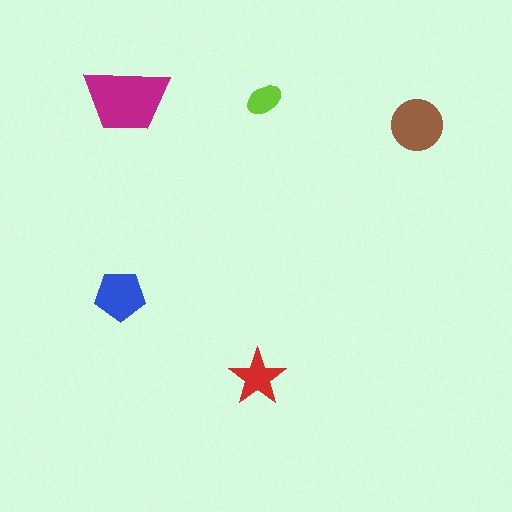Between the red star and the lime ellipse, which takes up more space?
The red star.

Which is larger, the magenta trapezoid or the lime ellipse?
The magenta trapezoid.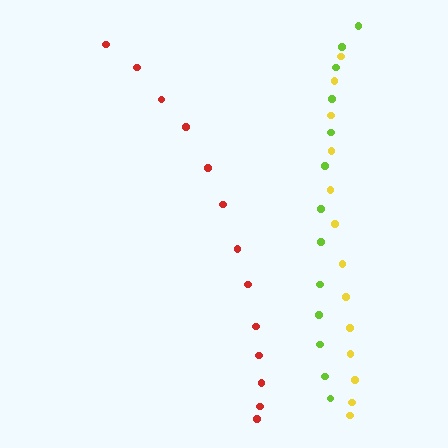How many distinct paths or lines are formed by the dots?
There are 3 distinct paths.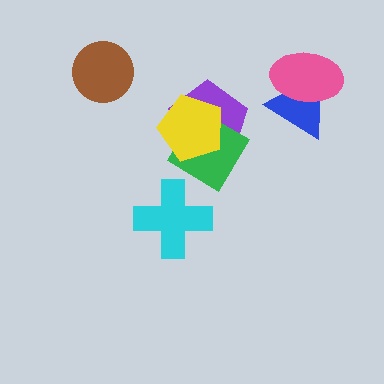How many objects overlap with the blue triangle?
1 object overlaps with the blue triangle.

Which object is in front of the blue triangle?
The pink ellipse is in front of the blue triangle.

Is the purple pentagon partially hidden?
Yes, it is partially covered by another shape.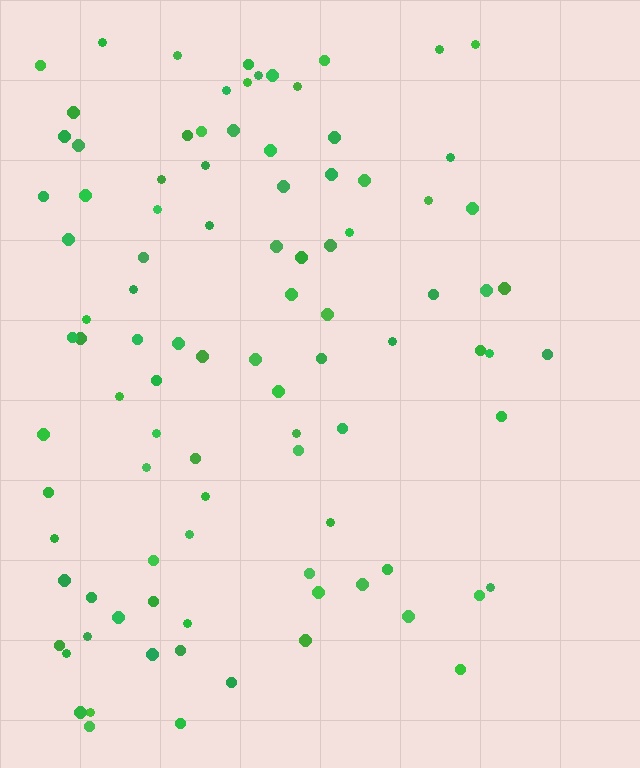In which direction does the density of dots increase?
From right to left, with the left side densest.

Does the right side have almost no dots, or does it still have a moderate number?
Still a moderate number, just noticeably fewer than the left.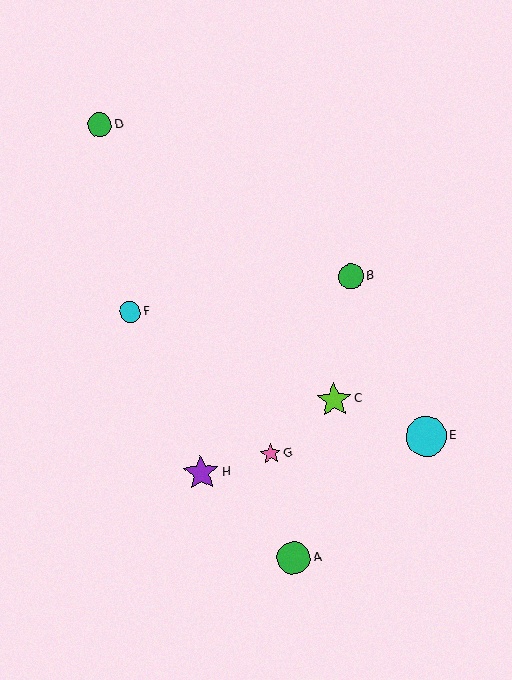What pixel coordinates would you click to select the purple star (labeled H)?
Click at (201, 473) to select the purple star H.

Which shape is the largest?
The cyan circle (labeled E) is the largest.